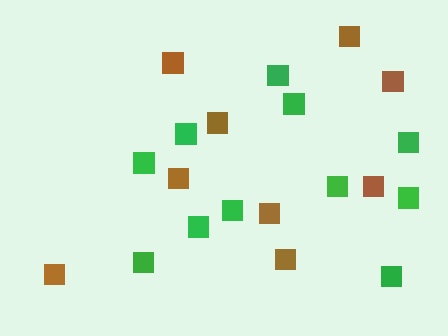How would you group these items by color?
There are 2 groups: one group of brown squares (9) and one group of green squares (11).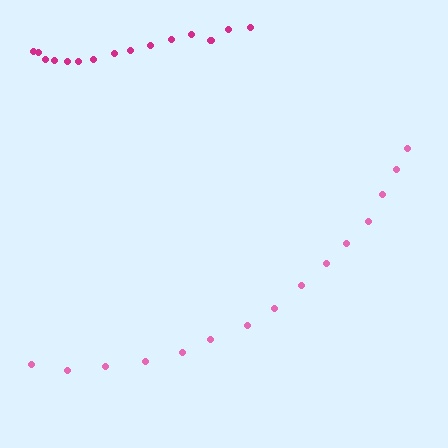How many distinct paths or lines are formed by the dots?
There are 2 distinct paths.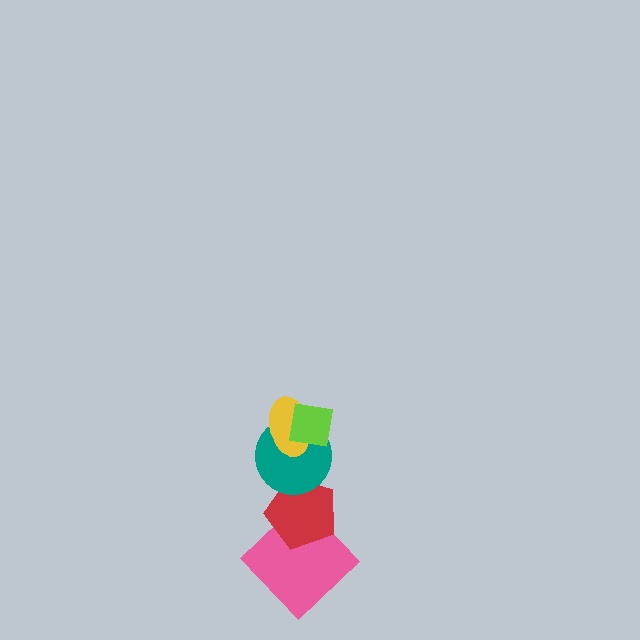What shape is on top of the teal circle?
The yellow ellipse is on top of the teal circle.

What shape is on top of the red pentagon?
The teal circle is on top of the red pentagon.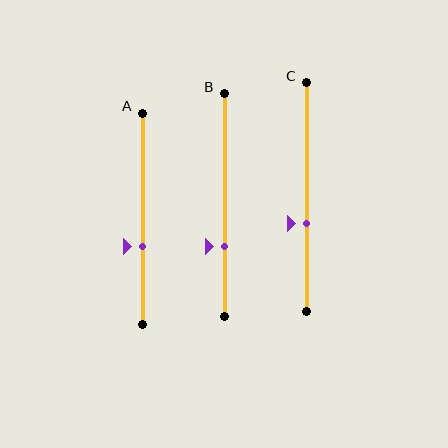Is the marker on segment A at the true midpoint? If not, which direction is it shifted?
No, the marker on segment A is shifted downward by about 13% of the segment length.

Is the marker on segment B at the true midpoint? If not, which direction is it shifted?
No, the marker on segment B is shifted downward by about 18% of the segment length.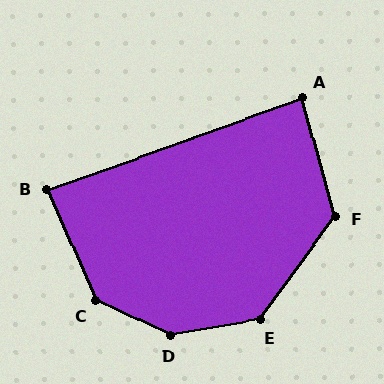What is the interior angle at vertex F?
Approximately 129 degrees (obtuse).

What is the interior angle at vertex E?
Approximately 136 degrees (obtuse).